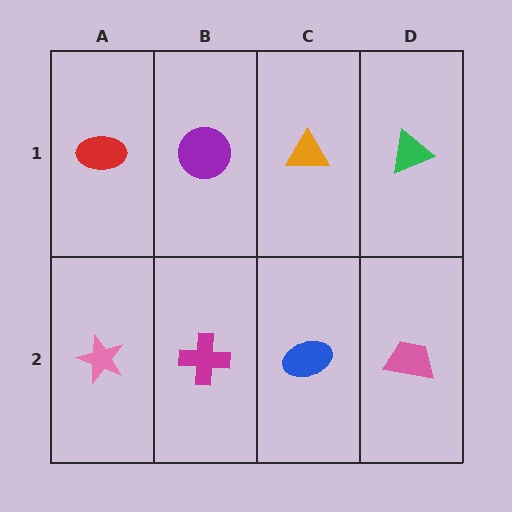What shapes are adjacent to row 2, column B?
A purple circle (row 1, column B), a pink star (row 2, column A), a blue ellipse (row 2, column C).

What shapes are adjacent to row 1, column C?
A blue ellipse (row 2, column C), a purple circle (row 1, column B), a green triangle (row 1, column D).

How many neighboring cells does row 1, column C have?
3.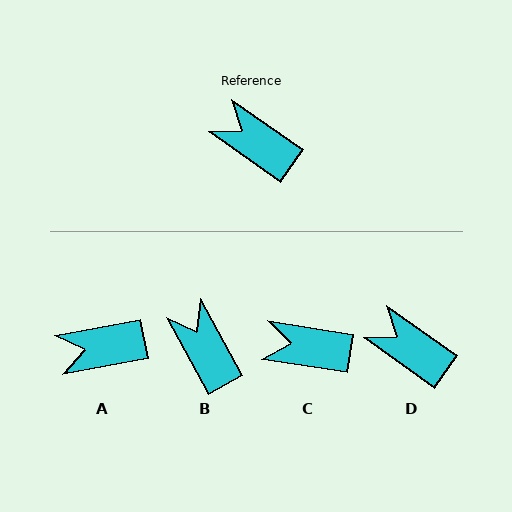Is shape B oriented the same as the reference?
No, it is off by about 26 degrees.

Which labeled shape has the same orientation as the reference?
D.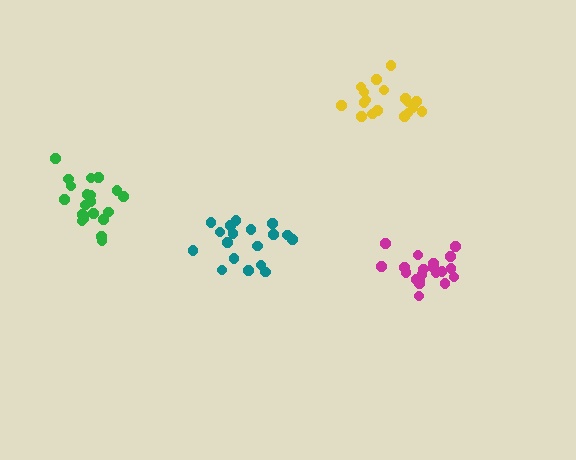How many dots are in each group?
Group 1: 18 dots, Group 2: 20 dots, Group 3: 20 dots, Group 4: 18 dots (76 total).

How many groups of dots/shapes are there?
There are 4 groups.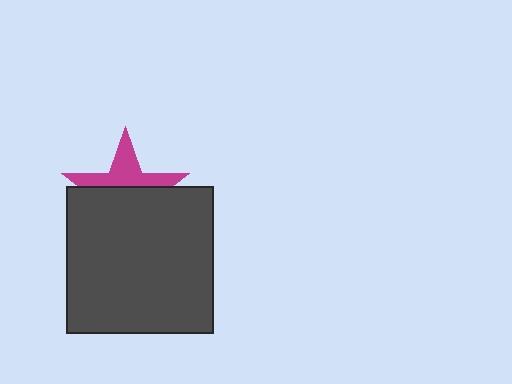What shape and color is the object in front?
The object in front is a dark gray square.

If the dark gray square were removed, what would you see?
You would see the complete magenta star.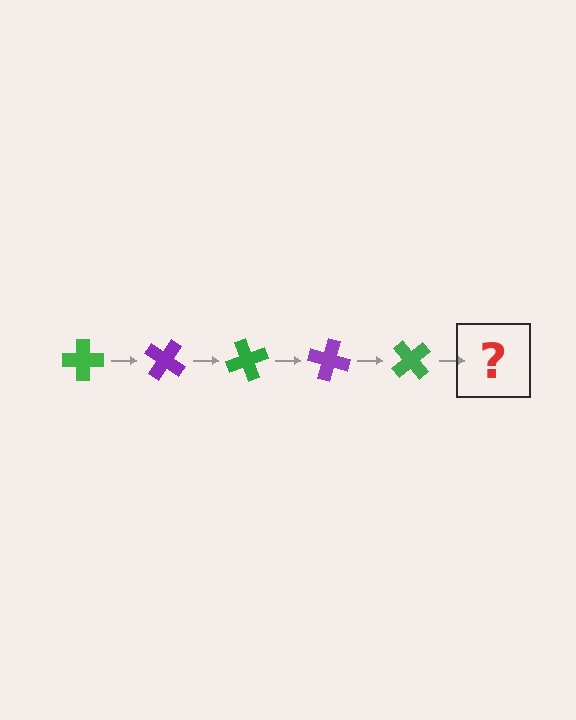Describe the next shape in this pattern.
It should be a purple cross, rotated 175 degrees from the start.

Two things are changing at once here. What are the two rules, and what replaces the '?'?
The two rules are that it rotates 35 degrees each step and the color cycles through green and purple. The '?' should be a purple cross, rotated 175 degrees from the start.